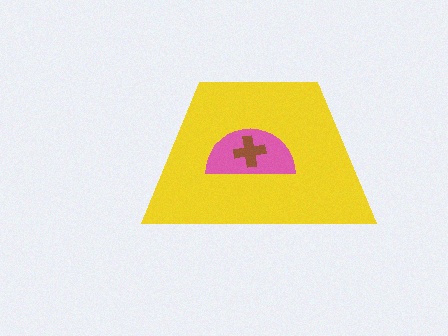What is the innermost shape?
The brown cross.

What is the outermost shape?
The yellow trapezoid.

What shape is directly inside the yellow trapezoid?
The pink semicircle.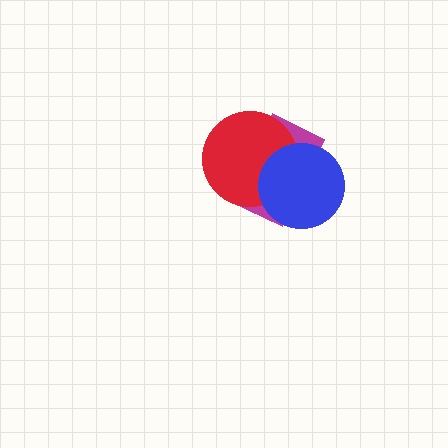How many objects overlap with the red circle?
2 objects overlap with the red circle.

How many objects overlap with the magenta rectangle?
2 objects overlap with the magenta rectangle.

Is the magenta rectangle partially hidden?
Yes, it is partially covered by another shape.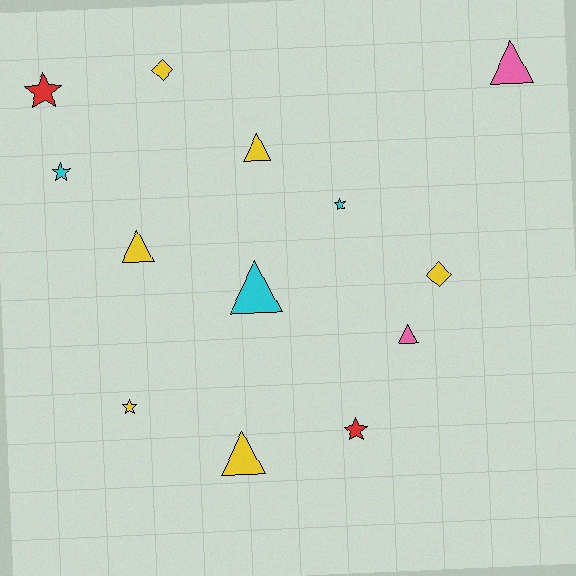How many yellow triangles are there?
There are 3 yellow triangles.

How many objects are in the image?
There are 13 objects.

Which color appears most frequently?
Yellow, with 6 objects.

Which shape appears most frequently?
Triangle, with 6 objects.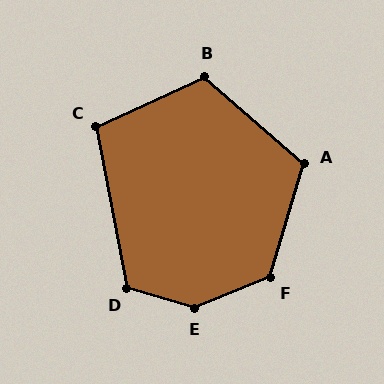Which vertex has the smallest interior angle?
C, at approximately 104 degrees.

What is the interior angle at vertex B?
Approximately 114 degrees (obtuse).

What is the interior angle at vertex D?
Approximately 117 degrees (obtuse).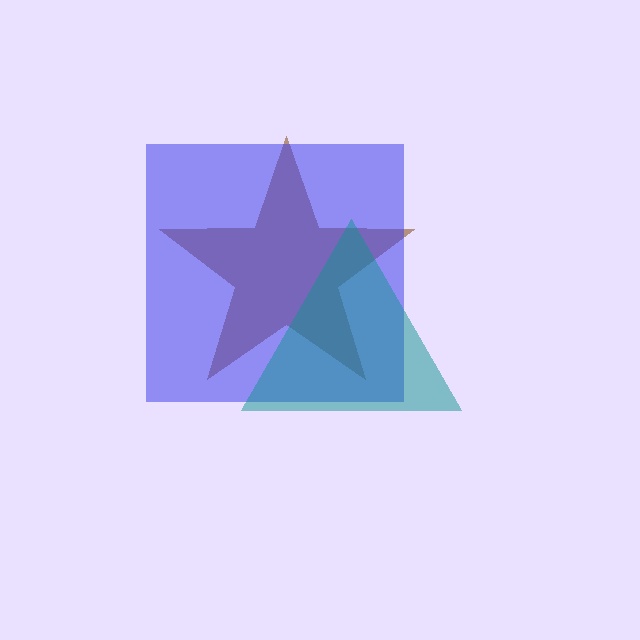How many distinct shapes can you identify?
There are 3 distinct shapes: a brown star, a blue square, a teal triangle.